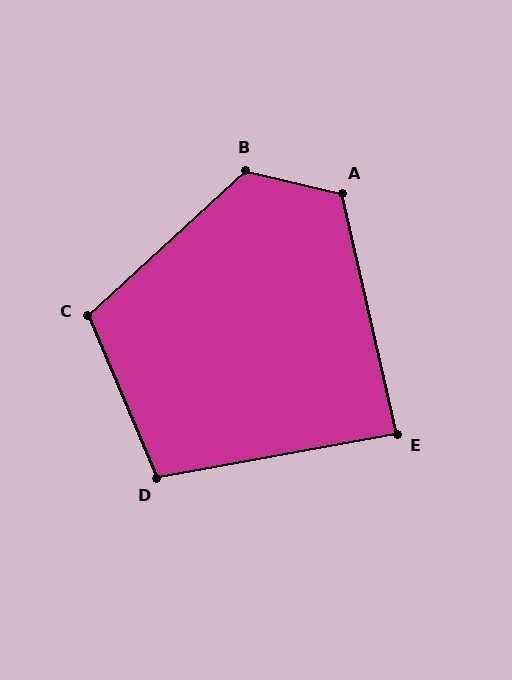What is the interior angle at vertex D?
Approximately 103 degrees (obtuse).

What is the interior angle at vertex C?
Approximately 110 degrees (obtuse).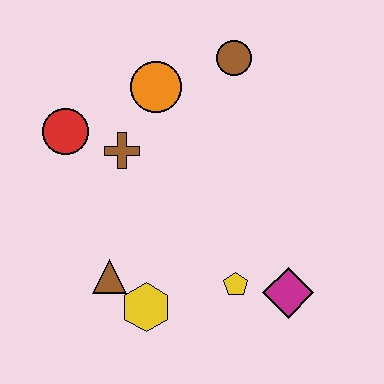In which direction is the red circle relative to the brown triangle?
The red circle is above the brown triangle.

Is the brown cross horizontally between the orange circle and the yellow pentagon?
No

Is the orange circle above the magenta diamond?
Yes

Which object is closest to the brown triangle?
The yellow hexagon is closest to the brown triangle.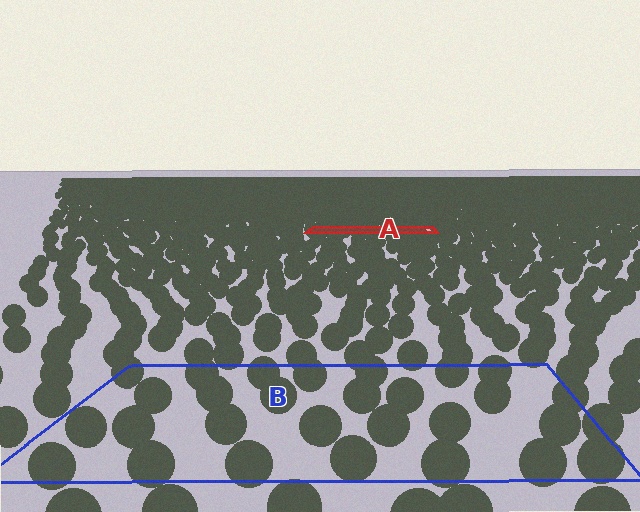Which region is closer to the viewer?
Region B is closer. The texture elements there are larger and more spread out.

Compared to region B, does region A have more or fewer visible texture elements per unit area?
Region A has more texture elements per unit area — they are packed more densely because it is farther away.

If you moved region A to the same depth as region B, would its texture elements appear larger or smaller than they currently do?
They would appear larger. At a closer depth, the same texture elements are projected at a bigger on-screen size.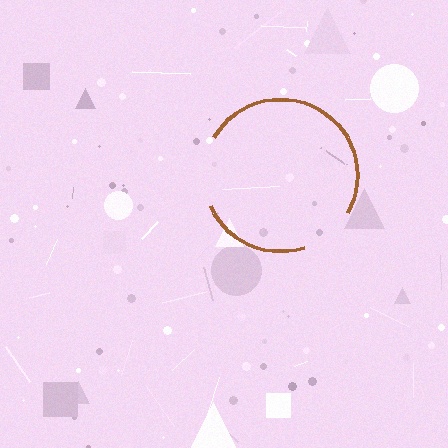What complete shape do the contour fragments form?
The contour fragments form a circle.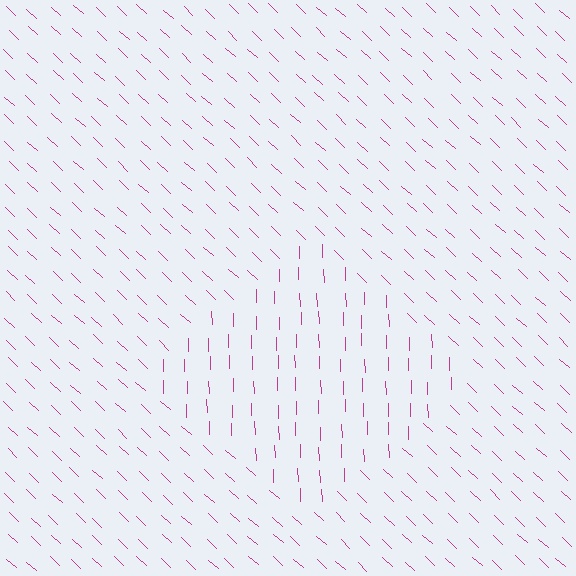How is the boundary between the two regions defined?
The boundary is defined purely by a change in line orientation (approximately 45 degrees difference). All lines are the same color and thickness.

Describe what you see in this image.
The image is filled with small magenta line segments. A diamond region in the image has lines oriented differently from the surrounding lines, creating a visible texture boundary.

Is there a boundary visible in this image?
Yes, there is a texture boundary formed by a change in line orientation.